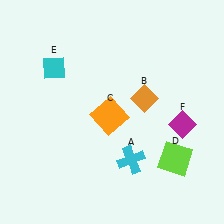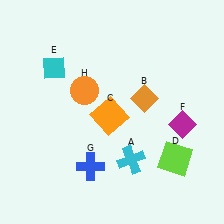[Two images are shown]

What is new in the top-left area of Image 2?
An orange circle (H) was added in the top-left area of Image 2.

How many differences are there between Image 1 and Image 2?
There are 2 differences between the two images.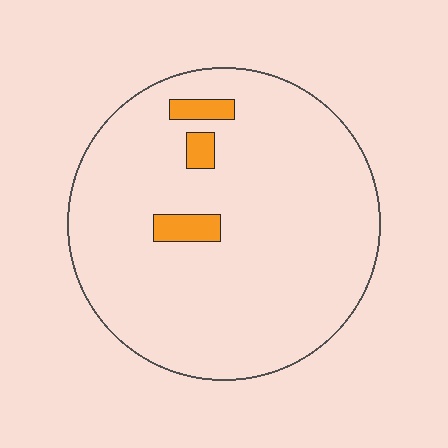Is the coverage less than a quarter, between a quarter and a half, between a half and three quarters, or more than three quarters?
Less than a quarter.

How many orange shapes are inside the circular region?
3.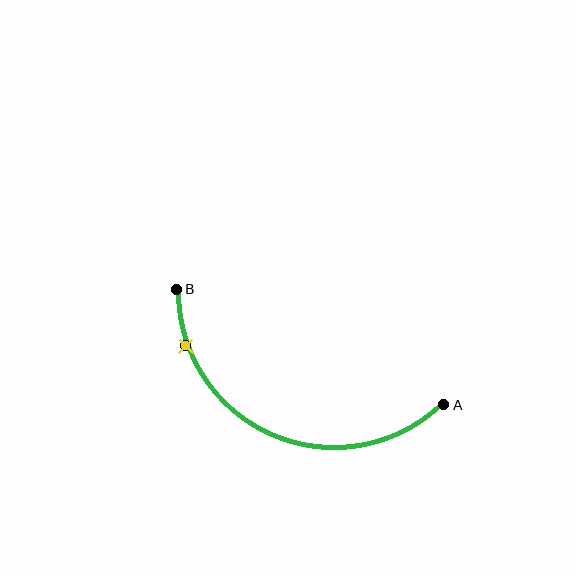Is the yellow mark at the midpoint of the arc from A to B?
No. The yellow mark lies on the arc but is closer to endpoint B. The arc midpoint would be at the point on the curve equidistant along the arc from both A and B.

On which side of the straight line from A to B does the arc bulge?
The arc bulges below the straight line connecting A and B.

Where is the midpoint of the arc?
The arc midpoint is the point on the curve farthest from the straight line joining A and B. It sits below that line.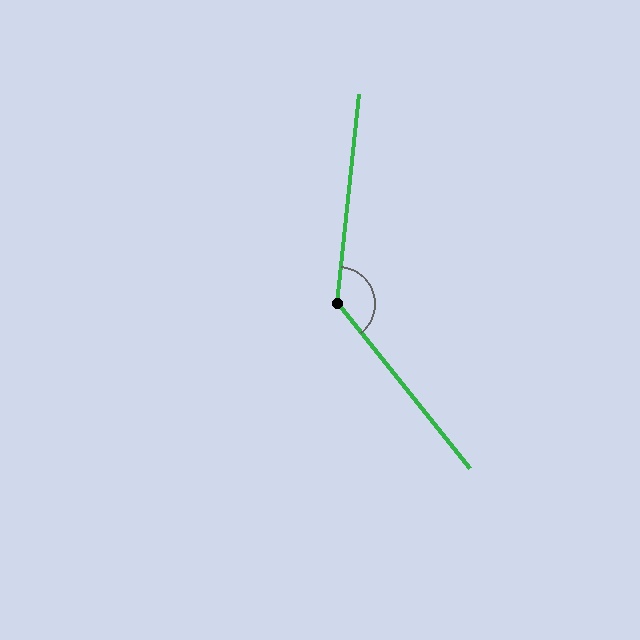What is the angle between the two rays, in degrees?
Approximately 135 degrees.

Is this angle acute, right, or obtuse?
It is obtuse.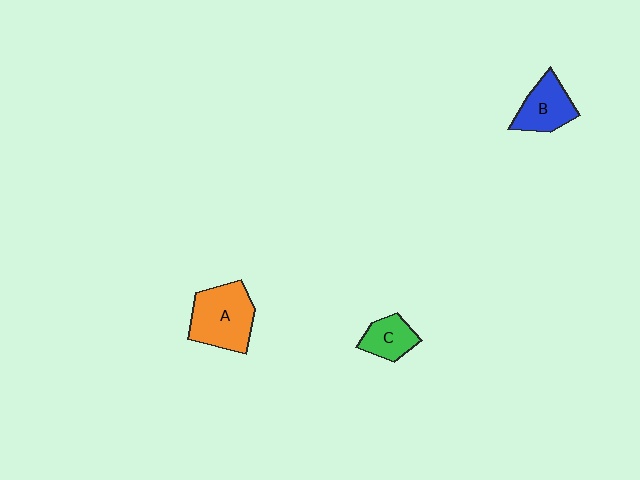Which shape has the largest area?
Shape A (orange).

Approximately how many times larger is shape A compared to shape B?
Approximately 1.5 times.